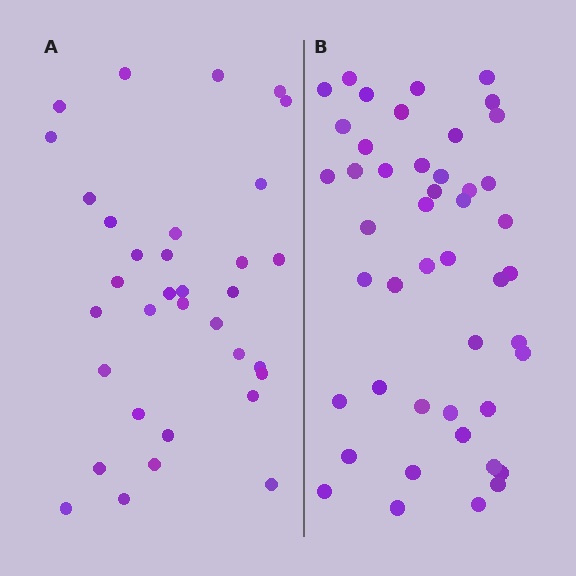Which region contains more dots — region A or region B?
Region B (the right region) has more dots.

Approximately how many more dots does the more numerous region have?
Region B has roughly 12 or so more dots than region A.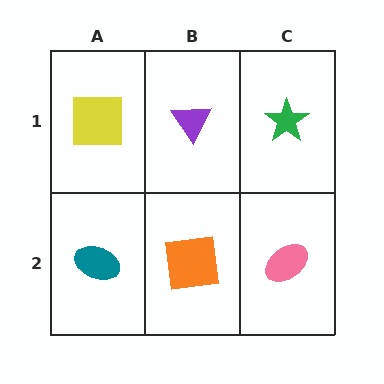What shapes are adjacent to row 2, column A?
A yellow square (row 1, column A), an orange square (row 2, column B).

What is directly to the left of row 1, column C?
A purple triangle.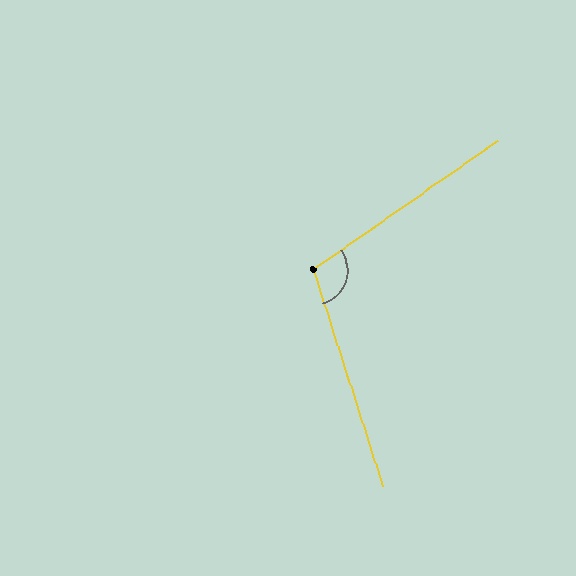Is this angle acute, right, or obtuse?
It is obtuse.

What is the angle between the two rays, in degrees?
Approximately 107 degrees.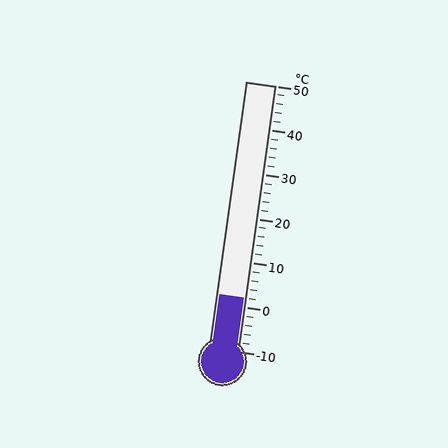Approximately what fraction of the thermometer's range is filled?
The thermometer is filled to approximately 20% of its range.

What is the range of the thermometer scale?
The thermometer scale ranges from -10°C to 50°C.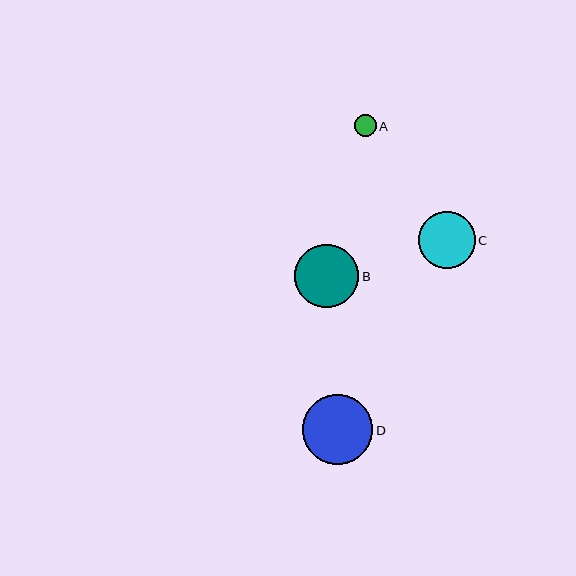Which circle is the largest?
Circle D is the largest with a size of approximately 70 pixels.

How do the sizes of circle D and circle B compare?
Circle D and circle B are approximately the same size.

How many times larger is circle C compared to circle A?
Circle C is approximately 2.6 times the size of circle A.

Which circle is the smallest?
Circle A is the smallest with a size of approximately 22 pixels.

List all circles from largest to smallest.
From largest to smallest: D, B, C, A.